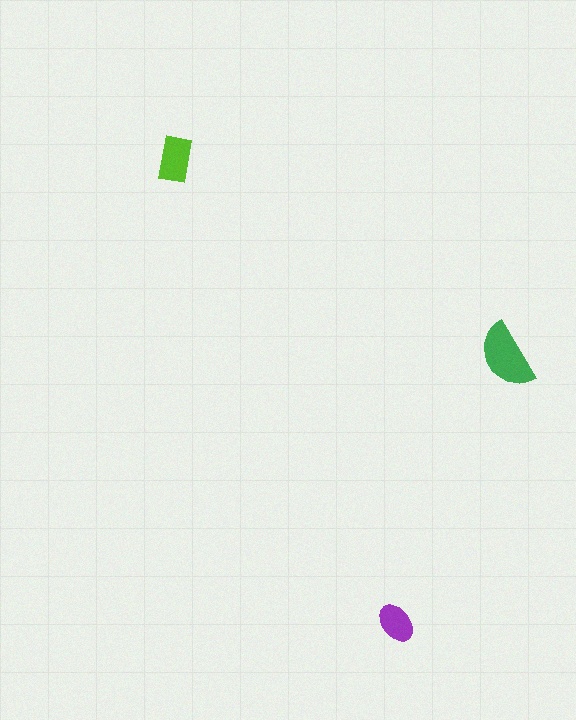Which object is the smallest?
The purple ellipse.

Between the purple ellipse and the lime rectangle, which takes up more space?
The lime rectangle.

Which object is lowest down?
The purple ellipse is bottommost.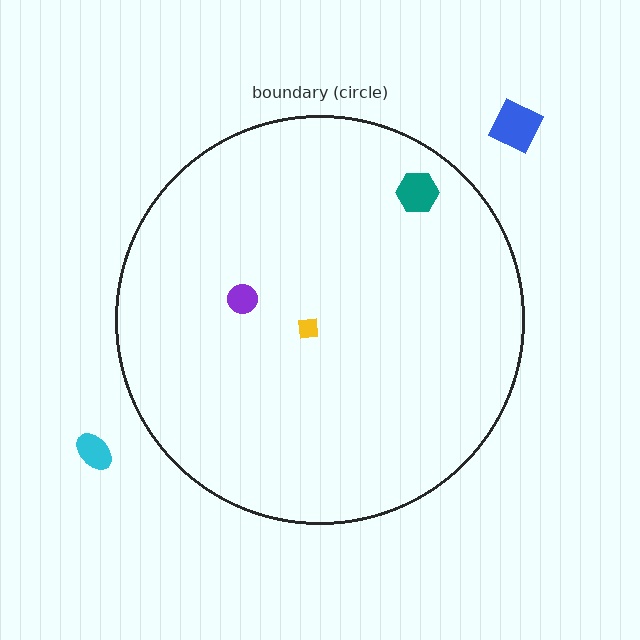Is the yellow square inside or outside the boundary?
Inside.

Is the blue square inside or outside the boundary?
Outside.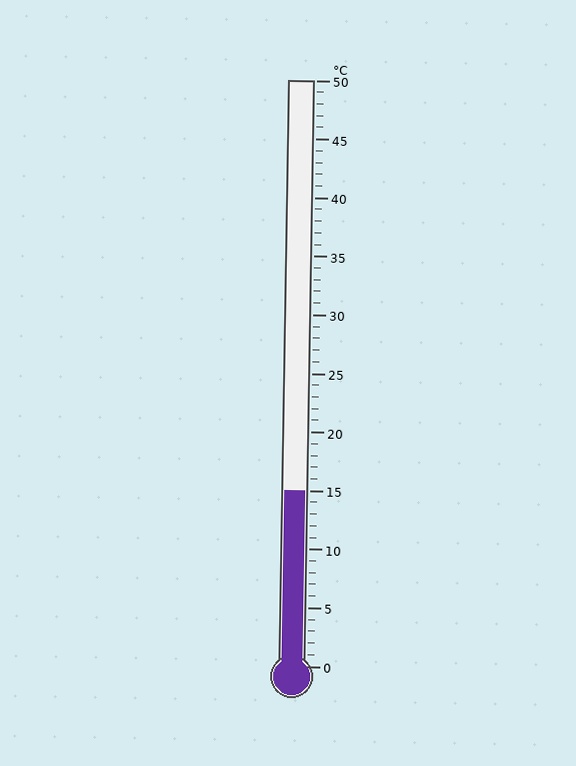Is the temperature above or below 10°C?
The temperature is above 10°C.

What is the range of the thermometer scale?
The thermometer scale ranges from 0°C to 50°C.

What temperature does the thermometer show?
The thermometer shows approximately 15°C.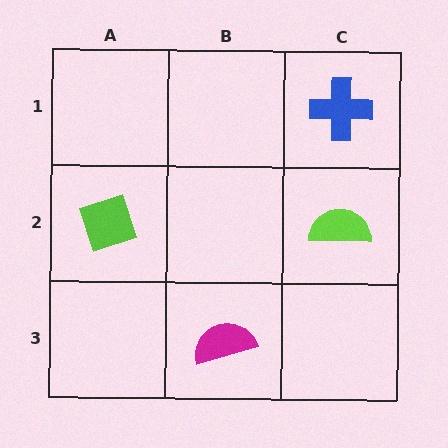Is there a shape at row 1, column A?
No, that cell is empty.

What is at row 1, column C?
A blue cross.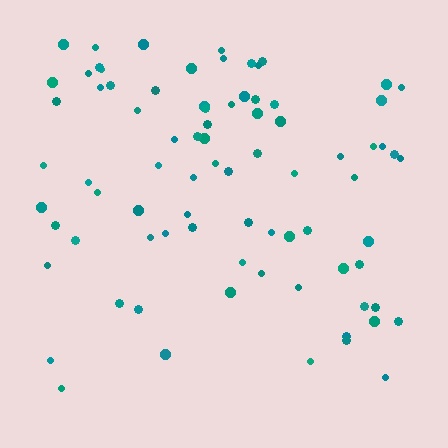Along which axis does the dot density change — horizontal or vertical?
Vertical.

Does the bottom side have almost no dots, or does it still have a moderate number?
Still a moderate number, just noticeably fewer than the top.